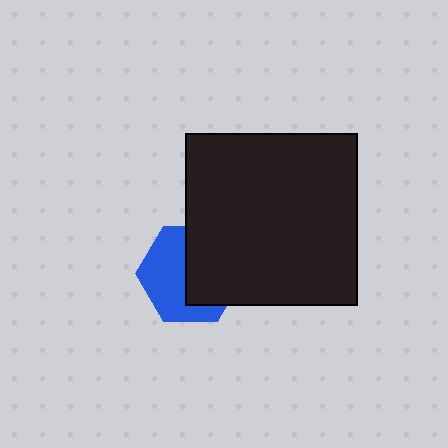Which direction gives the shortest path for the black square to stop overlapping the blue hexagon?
Moving right gives the shortest separation.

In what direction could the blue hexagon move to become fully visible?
The blue hexagon could move left. That would shift it out from behind the black square entirely.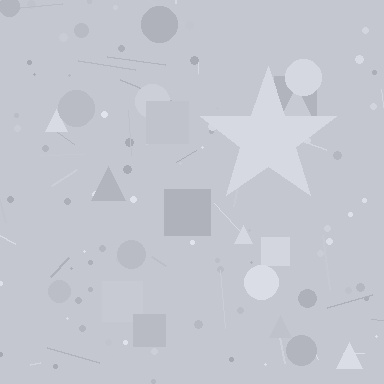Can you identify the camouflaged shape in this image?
The camouflaged shape is a star.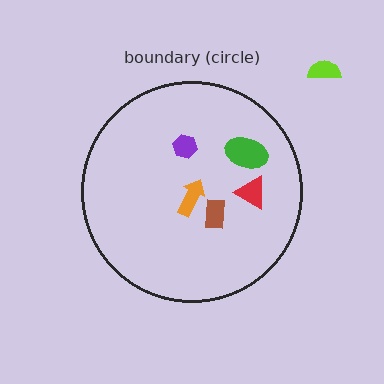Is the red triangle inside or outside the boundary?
Inside.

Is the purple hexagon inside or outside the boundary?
Inside.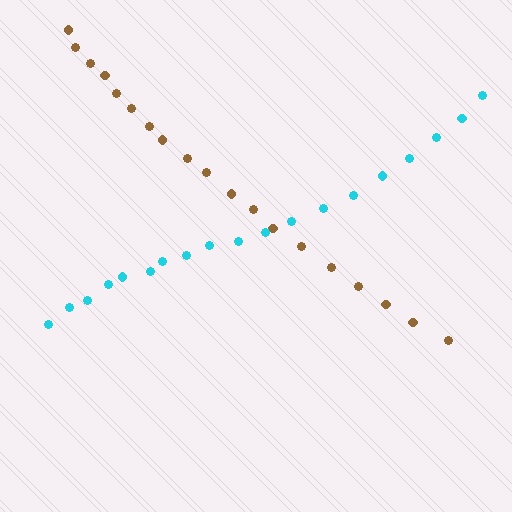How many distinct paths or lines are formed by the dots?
There are 2 distinct paths.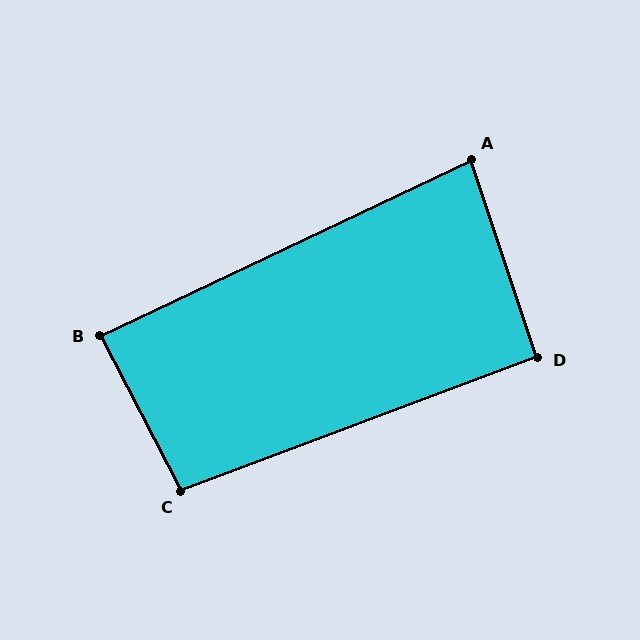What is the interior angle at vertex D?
Approximately 92 degrees (approximately right).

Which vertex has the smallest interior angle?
A, at approximately 83 degrees.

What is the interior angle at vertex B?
Approximately 88 degrees (approximately right).